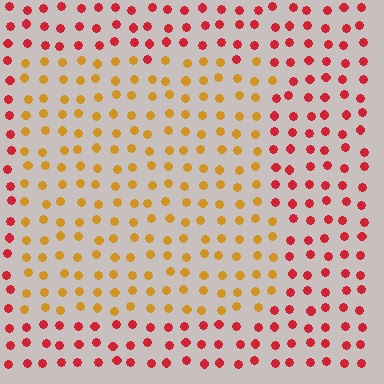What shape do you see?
I see a rectangle.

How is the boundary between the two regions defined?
The boundary is defined purely by a slight shift in hue (about 46 degrees). Spacing, size, and orientation are identical on both sides.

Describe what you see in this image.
The image is filled with small red elements in a uniform arrangement. A rectangle-shaped region is visible where the elements are tinted to a slightly different hue, forming a subtle color boundary.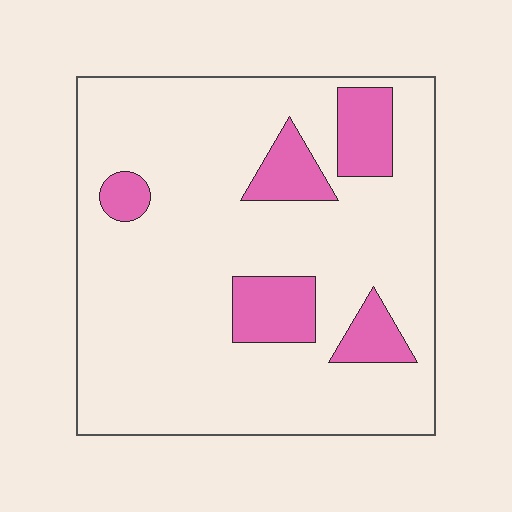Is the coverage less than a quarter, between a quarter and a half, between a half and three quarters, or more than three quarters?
Less than a quarter.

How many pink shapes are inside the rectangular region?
5.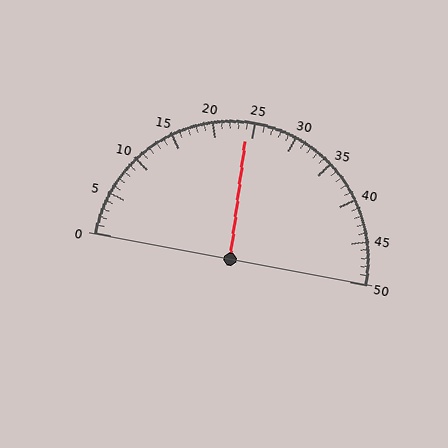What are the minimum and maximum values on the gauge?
The gauge ranges from 0 to 50.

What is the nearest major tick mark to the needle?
The nearest major tick mark is 25.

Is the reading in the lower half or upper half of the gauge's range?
The reading is in the lower half of the range (0 to 50).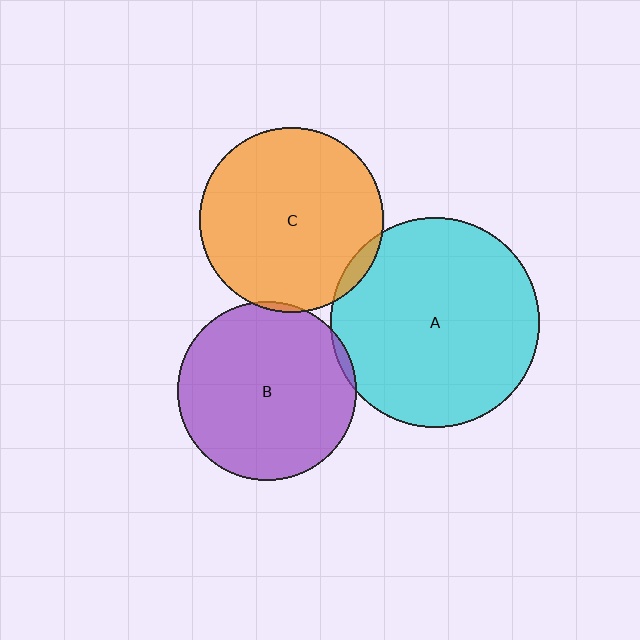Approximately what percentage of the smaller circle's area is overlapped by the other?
Approximately 5%.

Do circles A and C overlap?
Yes.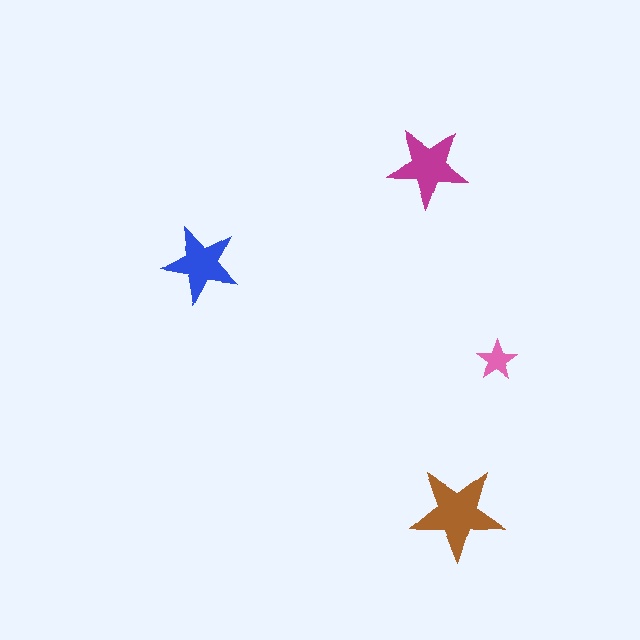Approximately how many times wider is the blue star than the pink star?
About 2 times wider.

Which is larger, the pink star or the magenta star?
The magenta one.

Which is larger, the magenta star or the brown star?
The brown one.